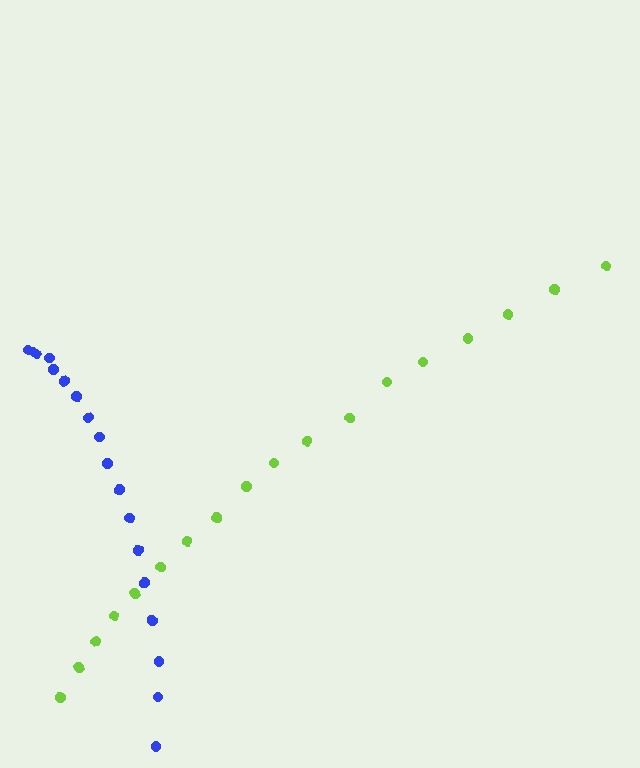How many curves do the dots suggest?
There are 2 distinct paths.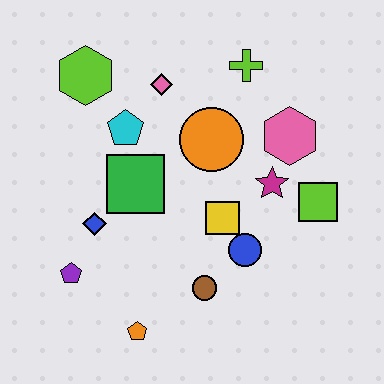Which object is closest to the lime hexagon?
The cyan pentagon is closest to the lime hexagon.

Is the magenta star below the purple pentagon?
No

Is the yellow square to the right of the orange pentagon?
Yes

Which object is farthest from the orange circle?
The orange pentagon is farthest from the orange circle.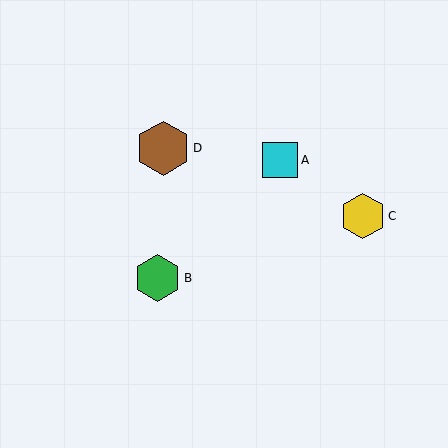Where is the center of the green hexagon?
The center of the green hexagon is at (157, 278).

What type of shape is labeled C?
Shape C is a yellow hexagon.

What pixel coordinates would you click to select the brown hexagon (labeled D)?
Click at (163, 148) to select the brown hexagon D.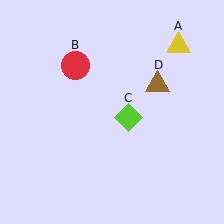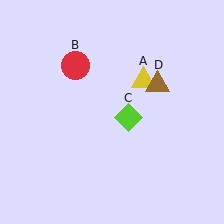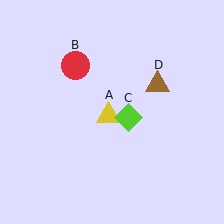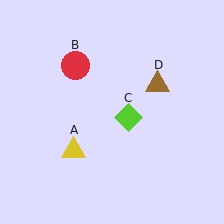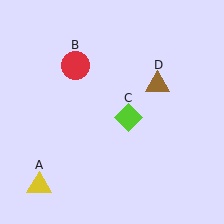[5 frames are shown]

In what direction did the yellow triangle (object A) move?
The yellow triangle (object A) moved down and to the left.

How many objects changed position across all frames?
1 object changed position: yellow triangle (object A).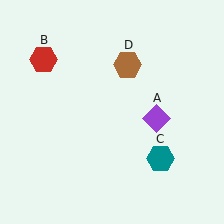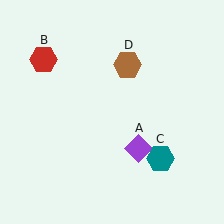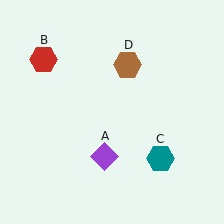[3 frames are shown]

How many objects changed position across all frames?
1 object changed position: purple diamond (object A).